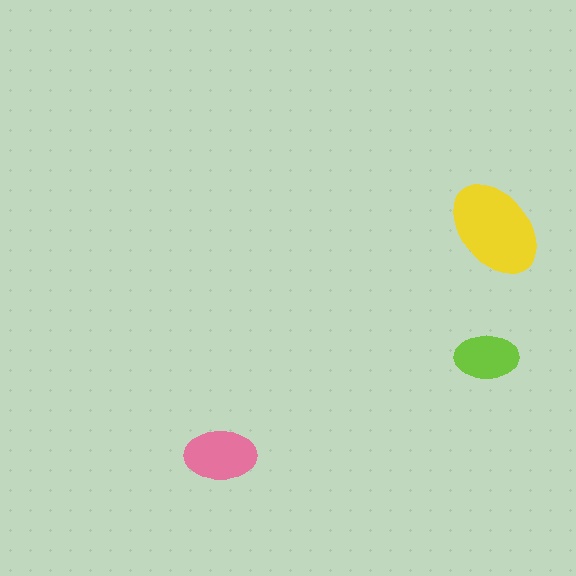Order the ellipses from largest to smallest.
the yellow one, the pink one, the lime one.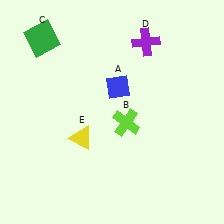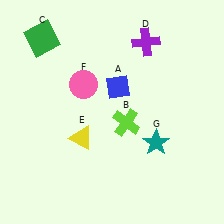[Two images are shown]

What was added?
A pink circle (F), a teal star (G) were added in Image 2.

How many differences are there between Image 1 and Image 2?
There are 2 differences between the two images.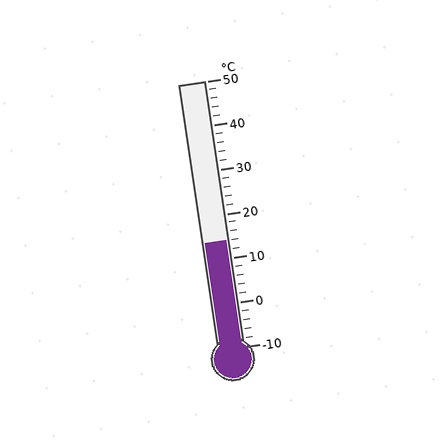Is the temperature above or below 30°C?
The temperature is below 30°C.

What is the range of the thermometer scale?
The thermometer scale ranges from -10°C to 50°C.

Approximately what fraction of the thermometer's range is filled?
The thermometer is filled to approximately 40% of its range.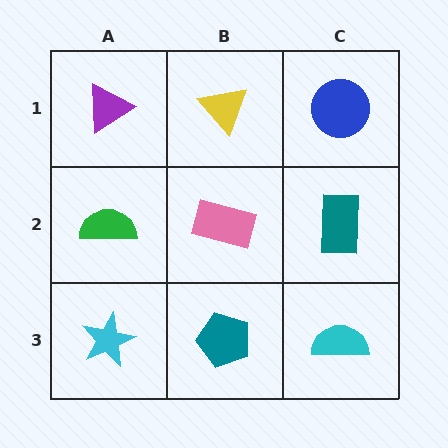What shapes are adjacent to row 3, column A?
A green semicircle (row 2, column A), a teal pentagon (row 3, column B).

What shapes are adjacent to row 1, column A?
A green semicircle (row 2, column A), a yellow triangle (row 1, column B).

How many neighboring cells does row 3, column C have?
2.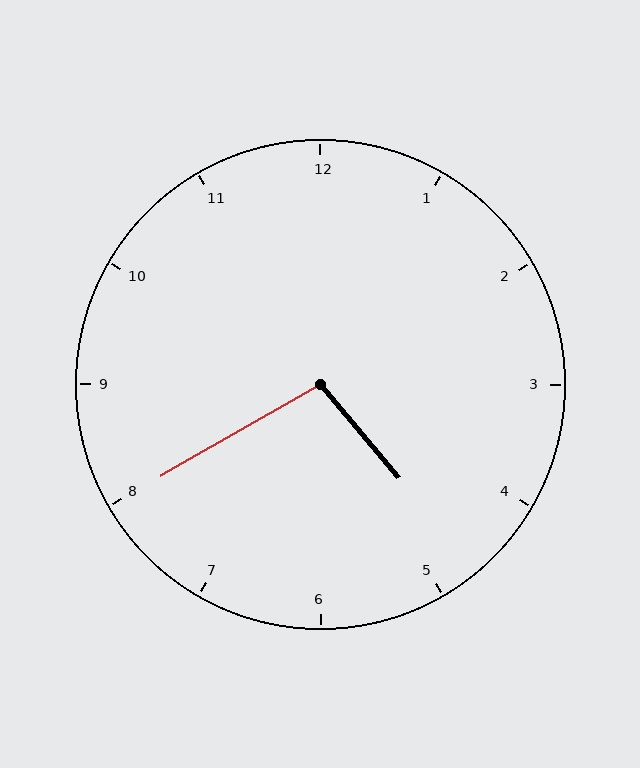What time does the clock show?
4:40.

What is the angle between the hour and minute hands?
Approximately 100 degrees.